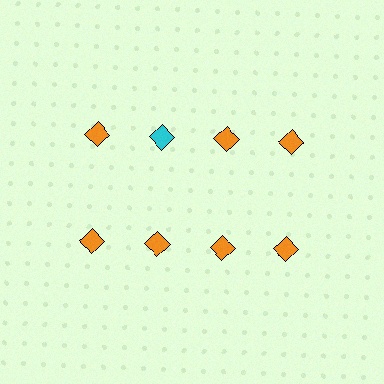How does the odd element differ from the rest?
It has a different color: cyan instead of orange.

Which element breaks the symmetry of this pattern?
The cyan diamond in the top row, second from left column breaks the symmetry. All other shapes are orange diamonds.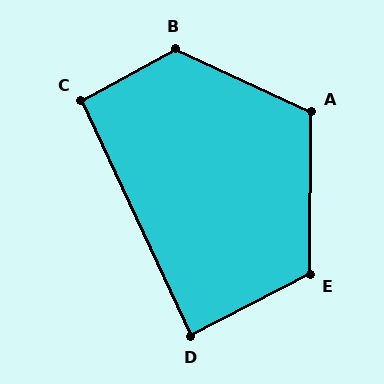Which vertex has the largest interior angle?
B, at approximately 127 degrees.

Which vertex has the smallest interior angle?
D, at approximately 88 degrees.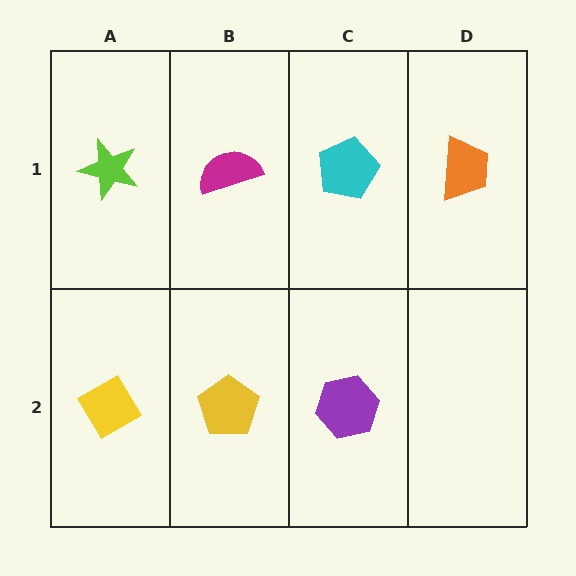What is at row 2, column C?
A purple hexagon.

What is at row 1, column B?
A magenta semicircle.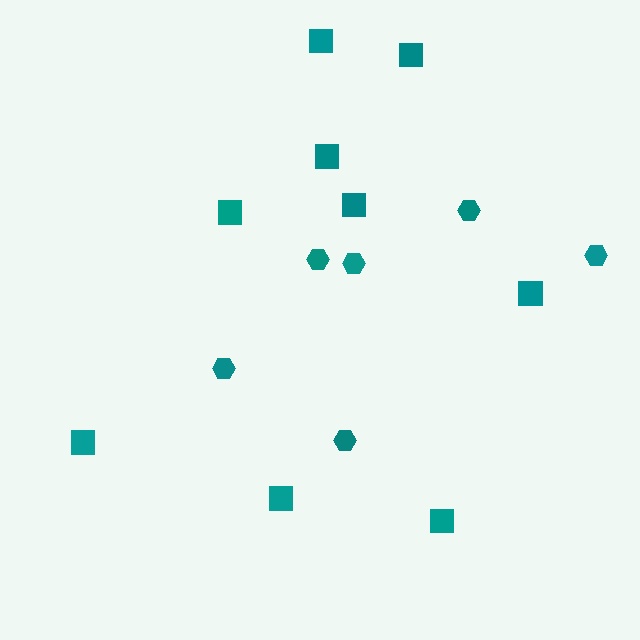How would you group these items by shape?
There are 2 groups: one group of squares (9) and one group of hexagons (6).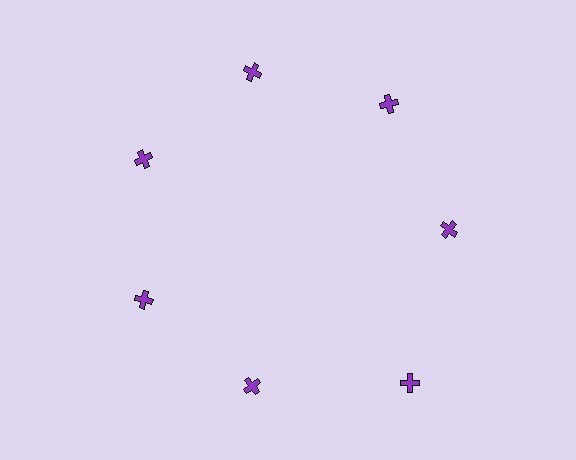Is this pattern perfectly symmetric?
No. The 7 purple crosses are arranged in a ring, but one element near the 5 o'clock position is pushed outward from the center, breaking the 7-fold rotational symmetry.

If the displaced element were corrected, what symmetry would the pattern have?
It would have 7-fold rotational symmetry — the pattern would map onto itself every 51 degrees.